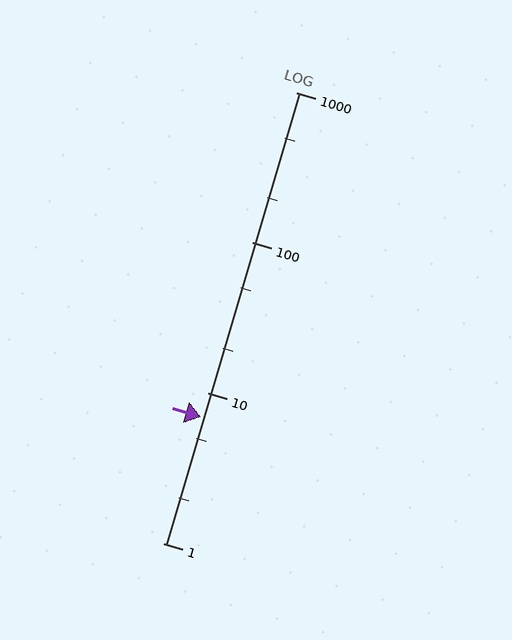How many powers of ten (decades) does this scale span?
The scale spans 3 decades, from 1 to 1000.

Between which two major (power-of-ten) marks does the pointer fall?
The pointer is between 1 and 10.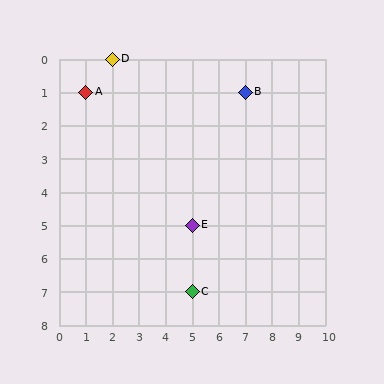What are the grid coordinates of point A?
Point A is at grid coordinates (1, 1).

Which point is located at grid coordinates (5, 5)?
Point E is at (5, 5).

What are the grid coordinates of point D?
Point D is at grid coordinates (2, 0).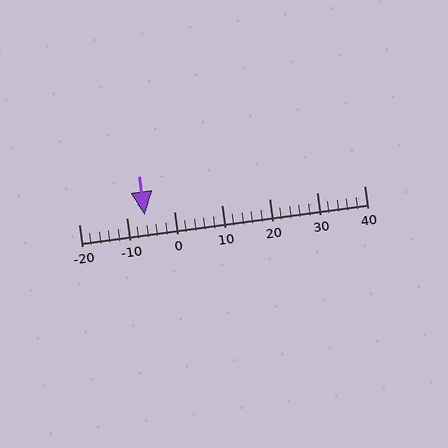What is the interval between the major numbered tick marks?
The major tick marks are spaced 10 units apart.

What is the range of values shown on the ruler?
The ruler shows values from -20 to 40.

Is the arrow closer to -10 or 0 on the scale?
The arrow is closer to -10.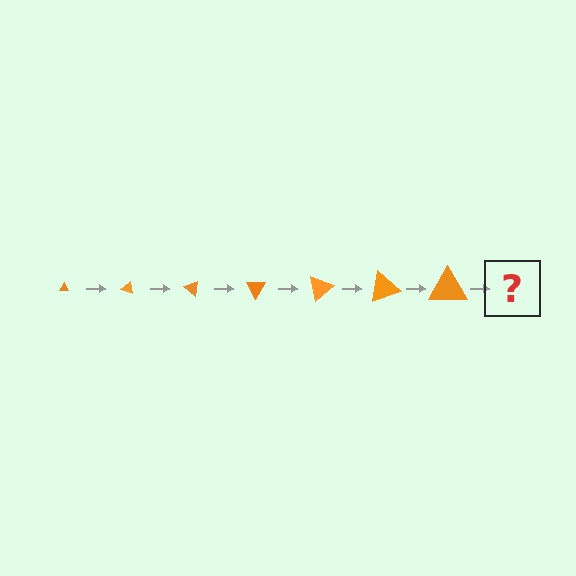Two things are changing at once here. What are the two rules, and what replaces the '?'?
The two rules are that the triangle grows larger each step and it rotates 20 degrees each step. The '?' should be a triangle, larger than the previous one and rotated 140 degrees from the start.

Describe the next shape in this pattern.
It should be a triangle, larger than the previous one and rotated 140 degrees from the start.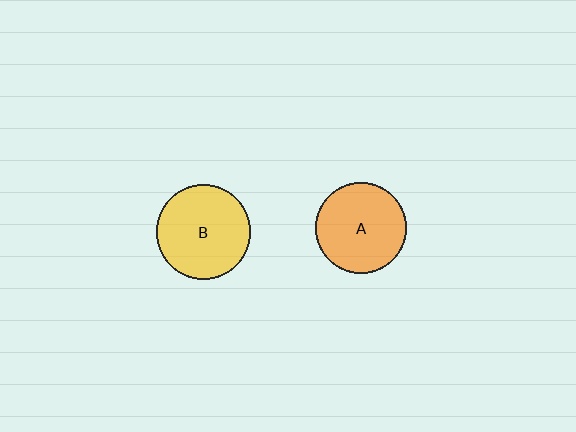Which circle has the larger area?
Circle B (yellow).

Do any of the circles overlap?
No, none of the circles overlap.